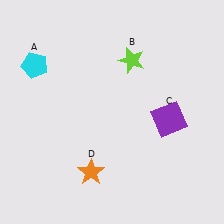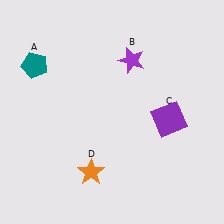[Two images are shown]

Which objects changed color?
A changed from cyan to teal. B changed from lime to purple.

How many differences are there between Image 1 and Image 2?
There are 2 differences between the two images.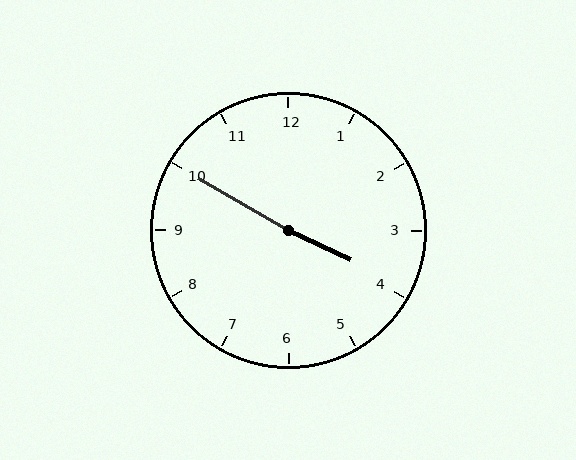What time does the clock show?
3:50.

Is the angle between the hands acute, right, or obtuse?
It is obtuse.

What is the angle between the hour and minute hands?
Approximately 175 degrees.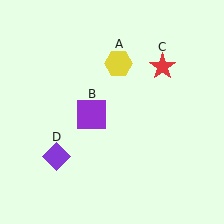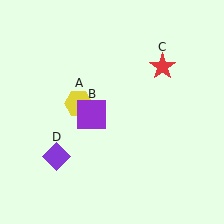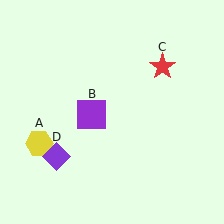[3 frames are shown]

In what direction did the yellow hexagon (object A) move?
The yellow hexagon (object A) moved down and to the left.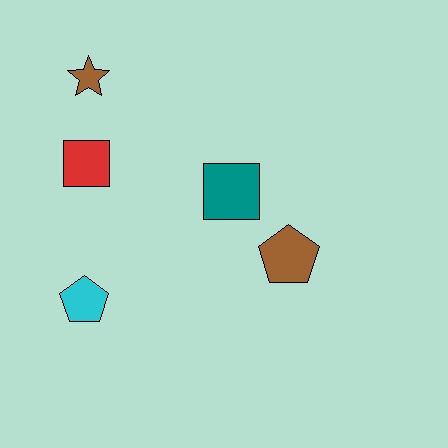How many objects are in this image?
There are 5 objects.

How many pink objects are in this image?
There are no pink objects.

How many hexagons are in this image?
There are no hexagons.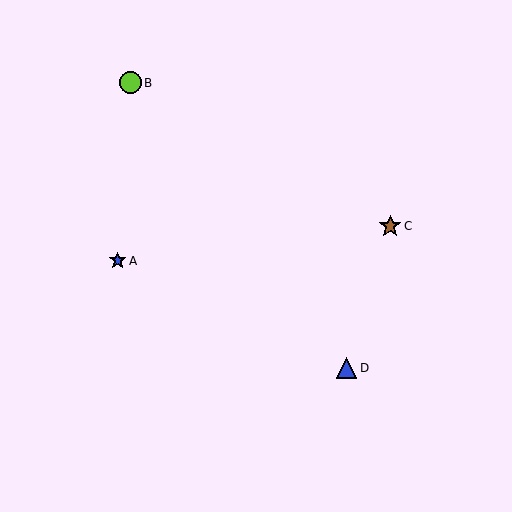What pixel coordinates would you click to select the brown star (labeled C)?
Click at (390, 226) to select the brown star C.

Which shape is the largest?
The brown star (labeled C) is the largest.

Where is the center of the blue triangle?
The center of the blue triangle is at (347, 368).